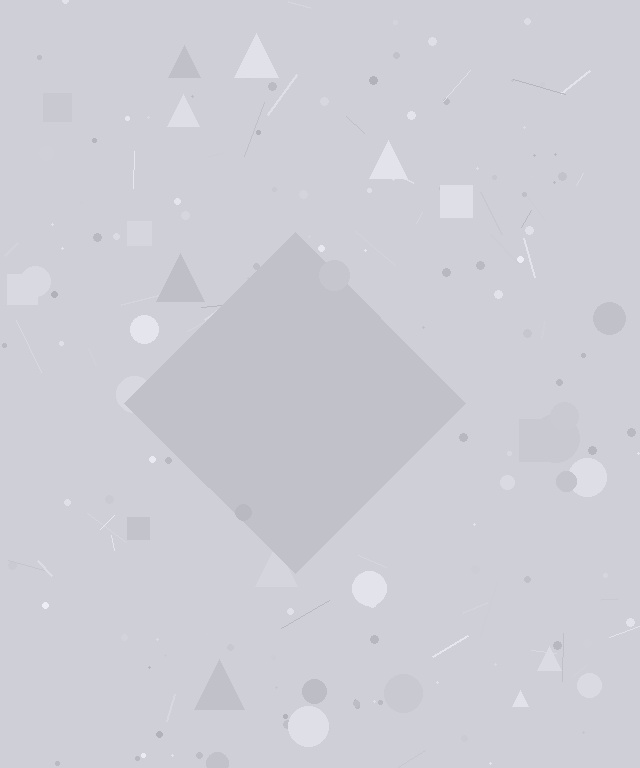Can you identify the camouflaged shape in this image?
The camouflaged shape is a diamond.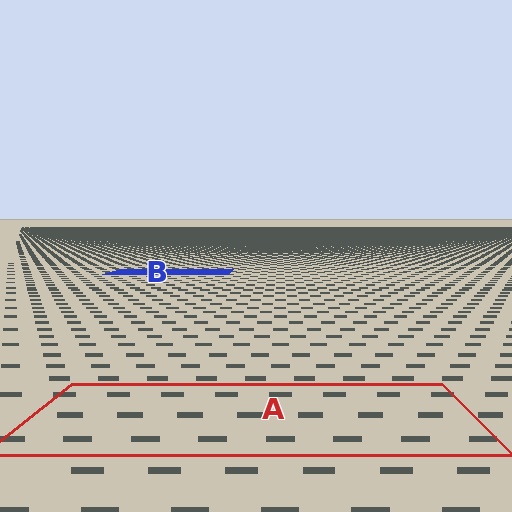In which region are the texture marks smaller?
The texture marks are smaller in region B, because it is farther away.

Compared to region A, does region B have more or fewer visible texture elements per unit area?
Region B has more texture elements per unit area — they are packed more densely because it is farther away.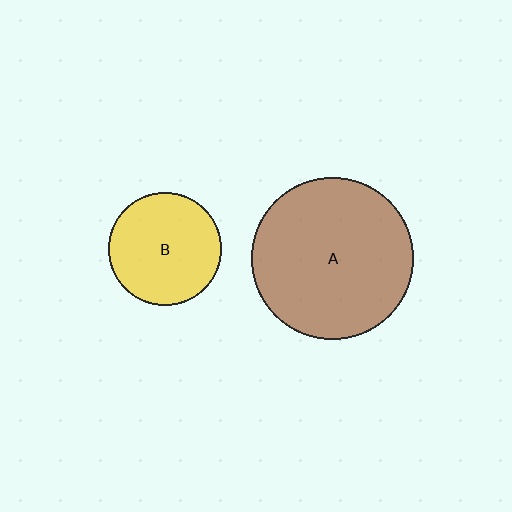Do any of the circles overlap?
No, none of the circles overlap.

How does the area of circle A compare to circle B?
Approximately 2.1 times.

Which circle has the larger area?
Circle A (brown).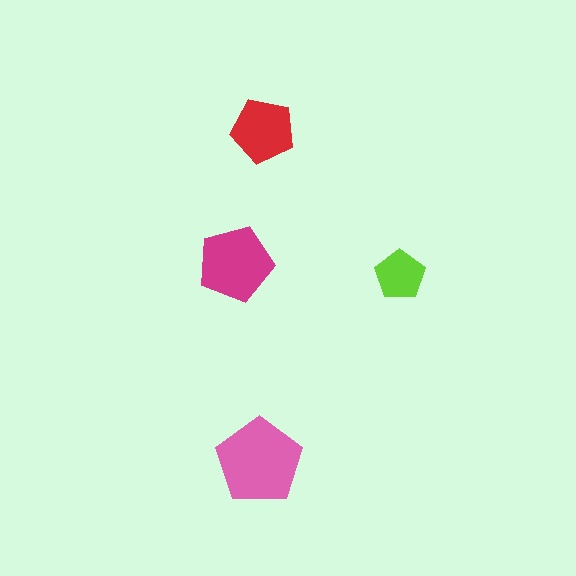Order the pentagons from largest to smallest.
the pink one, the magenta one, the red one, the lime one.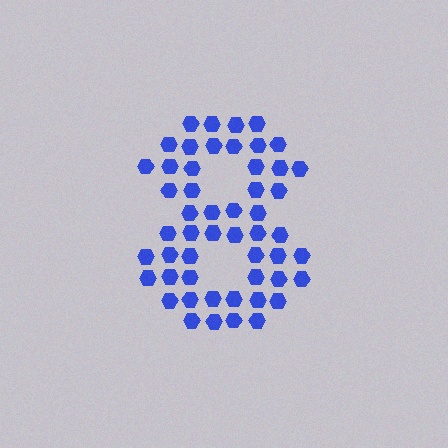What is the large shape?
The large shape is the digit 8.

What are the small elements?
The small elements are hexagons.